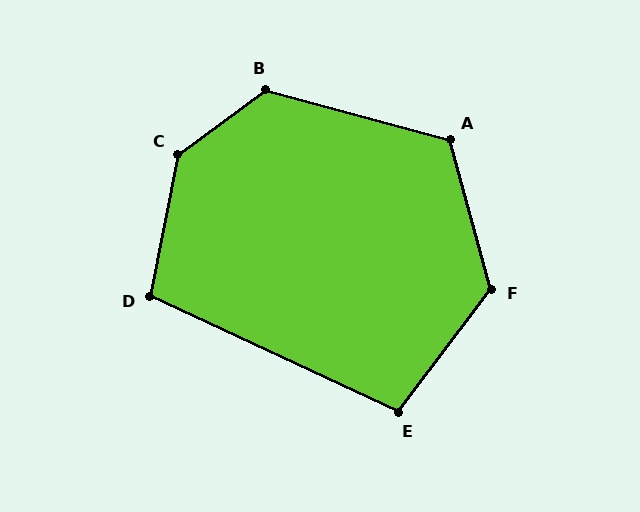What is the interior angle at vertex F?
Approximately 127 degrees (obtuse).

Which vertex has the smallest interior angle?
E, at approximately 102 degrees.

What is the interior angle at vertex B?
Approximately 129 degrees (obtuse).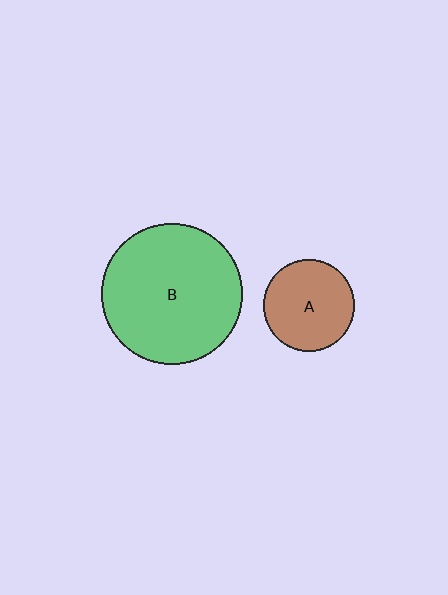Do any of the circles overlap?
No, none of the circles overlap.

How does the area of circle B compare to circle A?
Approximately 2.4 times.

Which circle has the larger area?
Circle B (green).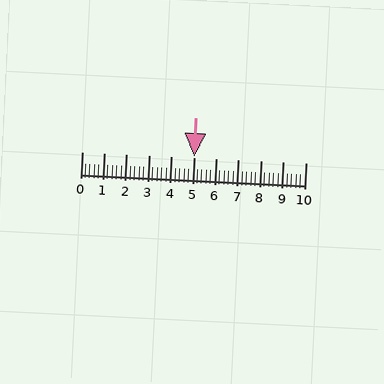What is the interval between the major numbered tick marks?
The major tick marks are spaced 1 units apart.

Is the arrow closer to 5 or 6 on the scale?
The arrow is closer to 5.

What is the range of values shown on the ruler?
The ruler shows values from 0 to 10.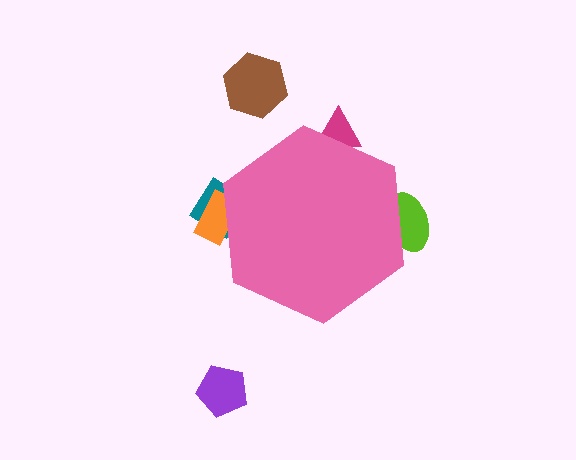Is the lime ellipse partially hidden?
Yes, the lime ellipse is partially hidden behind the pink hexagon.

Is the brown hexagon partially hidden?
No, the brown hexagon is fully visible.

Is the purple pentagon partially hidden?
No, the purple pentagon is fully visible.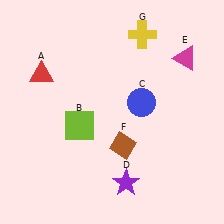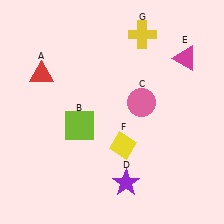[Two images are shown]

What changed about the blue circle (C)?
In Image 1, C is blue. In Image 2, it changed to pink.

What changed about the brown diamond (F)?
In Image 1, F is brown. In Image 2, it changed to yellow.